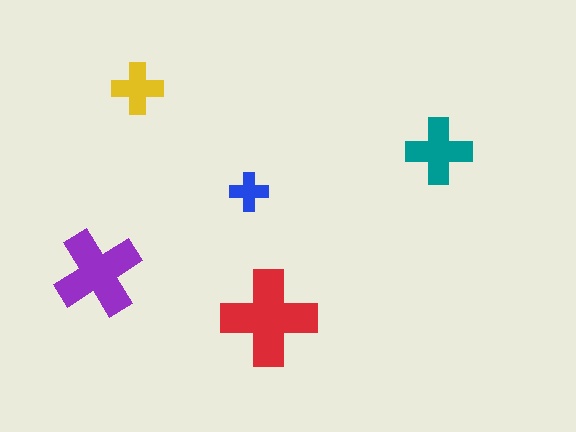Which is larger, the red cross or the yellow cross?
The red one.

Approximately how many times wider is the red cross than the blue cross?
About 2.5 times wider.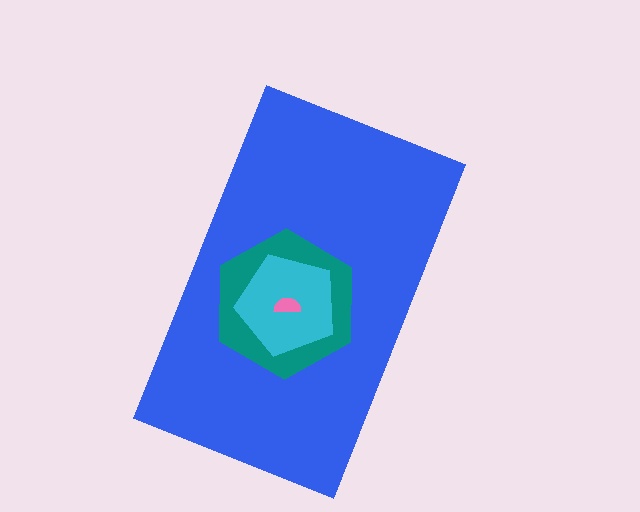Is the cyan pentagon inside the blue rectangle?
Yes.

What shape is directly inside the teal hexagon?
The cyan pentagon.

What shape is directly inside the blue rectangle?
The teal hexagon.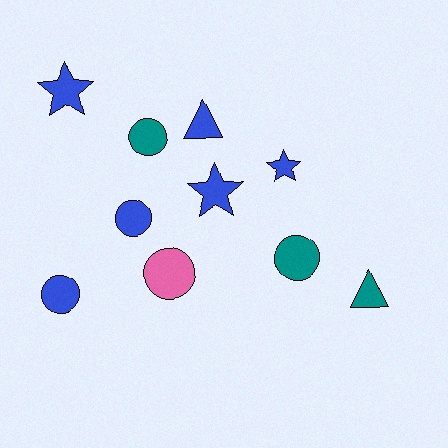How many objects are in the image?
There are 10 objects.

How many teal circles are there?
There are 2 teal circles.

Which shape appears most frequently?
Circle, with 5 objects.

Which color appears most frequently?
Blue, with 6 objects.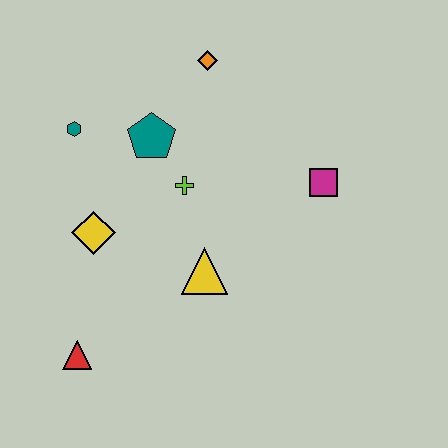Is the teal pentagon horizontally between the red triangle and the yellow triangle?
Yes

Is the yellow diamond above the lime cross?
No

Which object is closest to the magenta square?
The lime cross is closest to the magenta square.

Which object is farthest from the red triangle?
The orange diamond is farthest from the red triangle.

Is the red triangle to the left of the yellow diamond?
Yes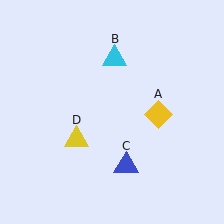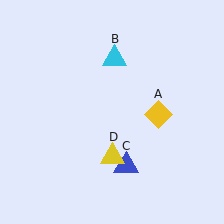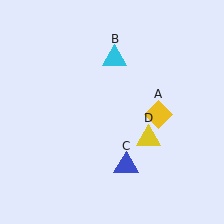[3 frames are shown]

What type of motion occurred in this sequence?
The yellow triangle (object D) rotated counterclockwise around the center of the scene.